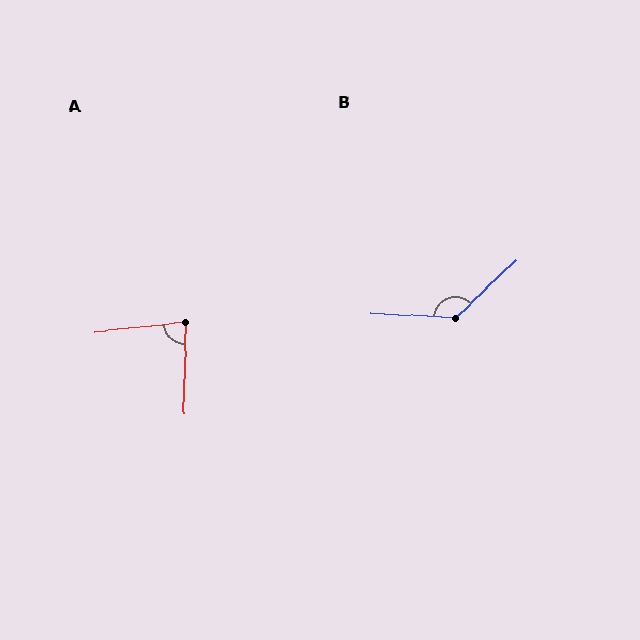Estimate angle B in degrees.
Approximately 134 degrees.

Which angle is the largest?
B, at approximately 134 degrees.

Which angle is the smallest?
A, at approximately 83 degrees.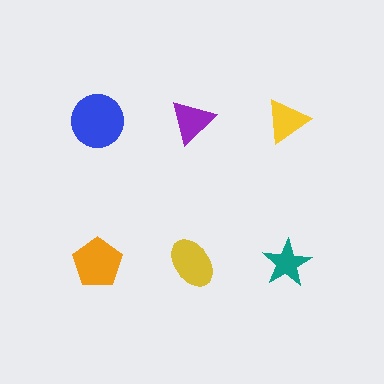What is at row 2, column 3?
A teal star.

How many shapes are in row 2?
3 shapes.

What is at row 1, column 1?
A blue circle.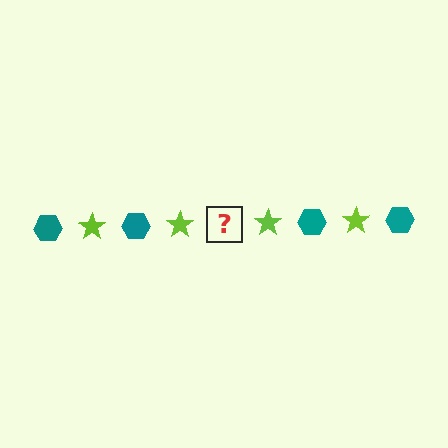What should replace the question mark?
The question mark should be replaced with a teal hexagon.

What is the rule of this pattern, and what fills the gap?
The rule is that the pattern alternates between teal hexagon and lime star. The gap should be filled with a teal hexagon.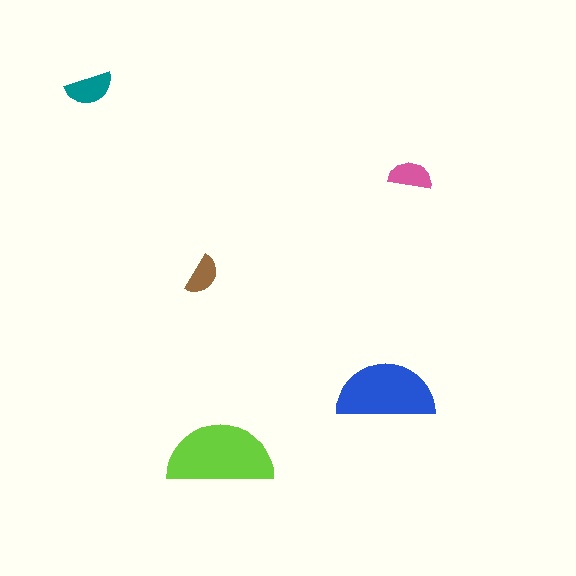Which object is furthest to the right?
The pink semicircle is rightmost.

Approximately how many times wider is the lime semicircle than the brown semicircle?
About 2.5 times wider.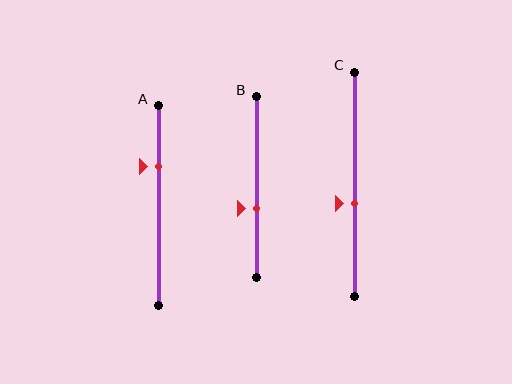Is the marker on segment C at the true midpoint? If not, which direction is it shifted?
No, the marker on segment C is shifted downward by about 9% of the segment length.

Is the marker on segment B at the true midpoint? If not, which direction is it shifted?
No, the marker on segment B is shifted downward by about 12% of the segment length.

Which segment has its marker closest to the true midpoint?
Segment C has its marker closest to the true midpoint.